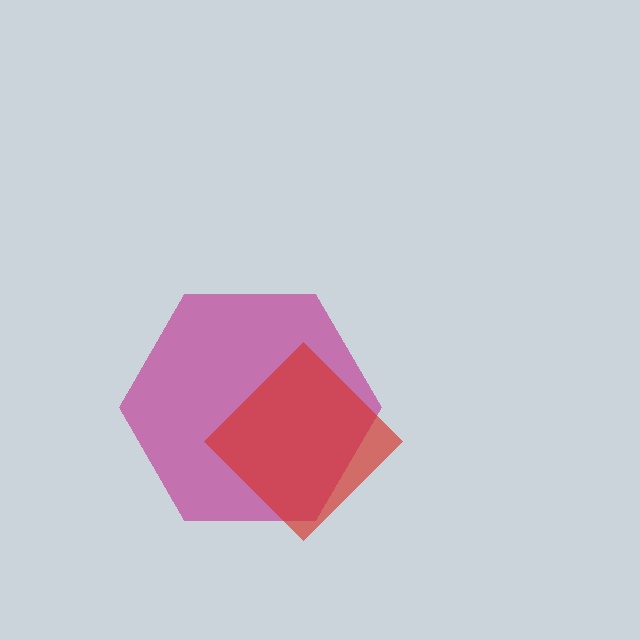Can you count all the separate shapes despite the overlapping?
Yes, there are 2 separate shapes.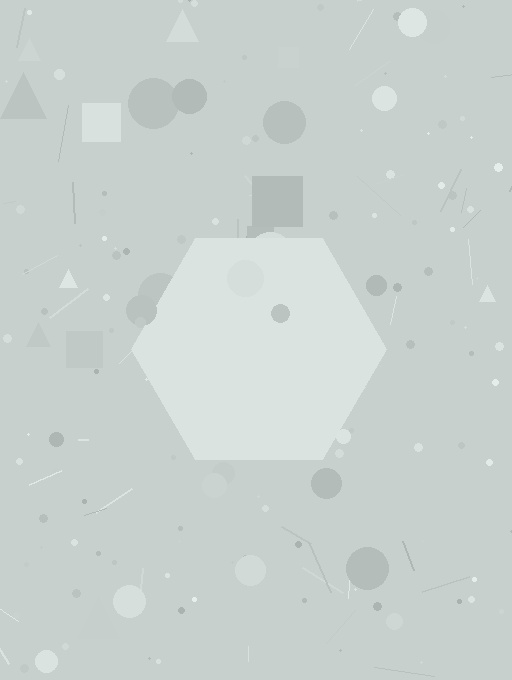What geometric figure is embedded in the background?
A hexagon is embedded in the background.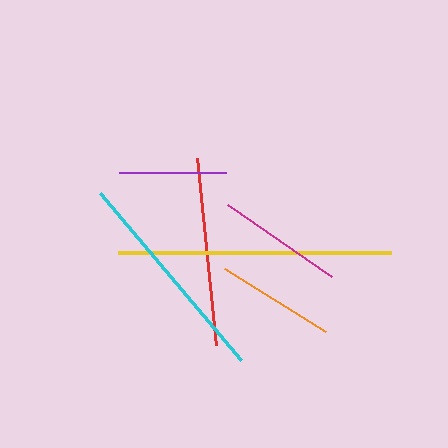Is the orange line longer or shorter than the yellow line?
The yellow line is longer than the orange line.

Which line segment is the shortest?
The purple line is the shortest at approximately 108 pixels.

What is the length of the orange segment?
The orange segment is approximately 120 pixels long.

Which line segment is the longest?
The yellow line is the longest at approximately 273 pixels.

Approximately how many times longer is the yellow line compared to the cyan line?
The yellow line is approximately 1.2 times the length of the cyan line.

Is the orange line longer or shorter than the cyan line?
The cyan line is longer than the orange line.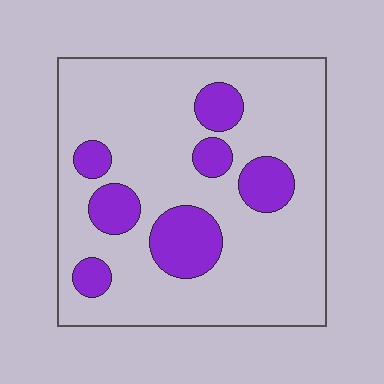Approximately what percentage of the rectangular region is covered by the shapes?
Approximately 20%.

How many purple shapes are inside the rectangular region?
7.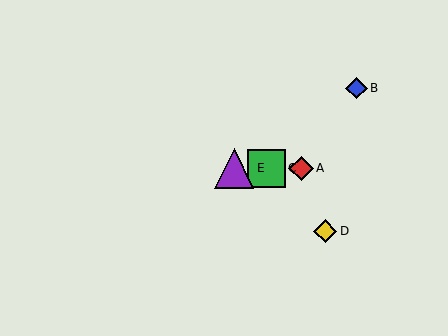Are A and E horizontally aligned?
Yes, both are at y≈168.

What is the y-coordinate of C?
Object C is at y≈168.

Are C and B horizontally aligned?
No, C is at y≈168 and B is at y≈88.